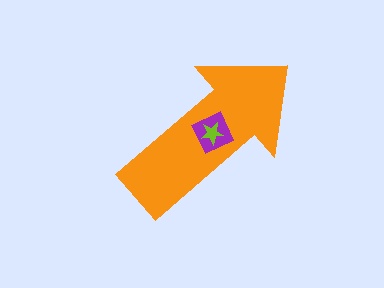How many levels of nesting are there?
3.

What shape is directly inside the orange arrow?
The purple square.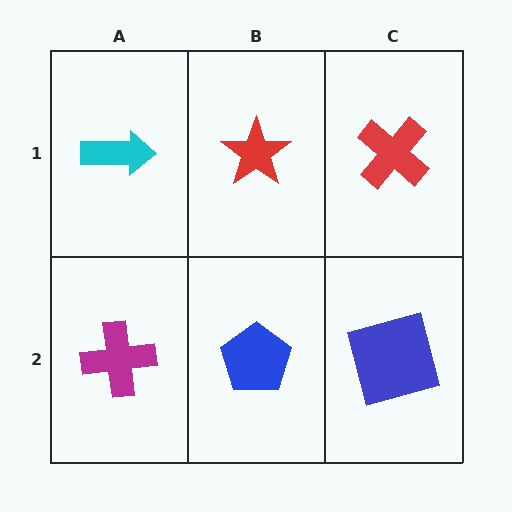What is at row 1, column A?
A cyan arrow.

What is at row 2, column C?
A blue square.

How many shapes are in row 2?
3 shapes.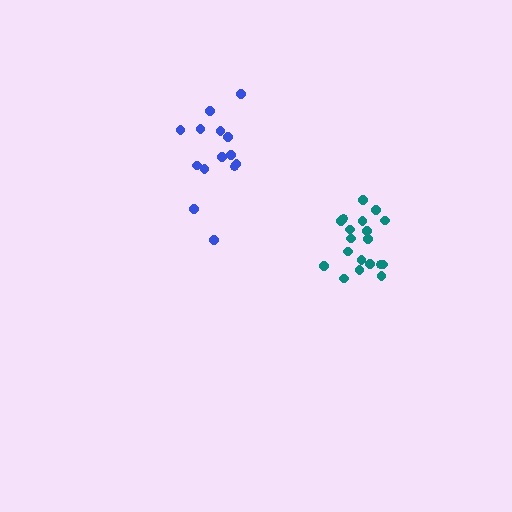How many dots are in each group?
Group 1: 14 dots, Group 2: 19 dots (33 total).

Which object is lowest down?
The teal cluster is bottommost.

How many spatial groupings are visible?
There are 2 spatial groupings.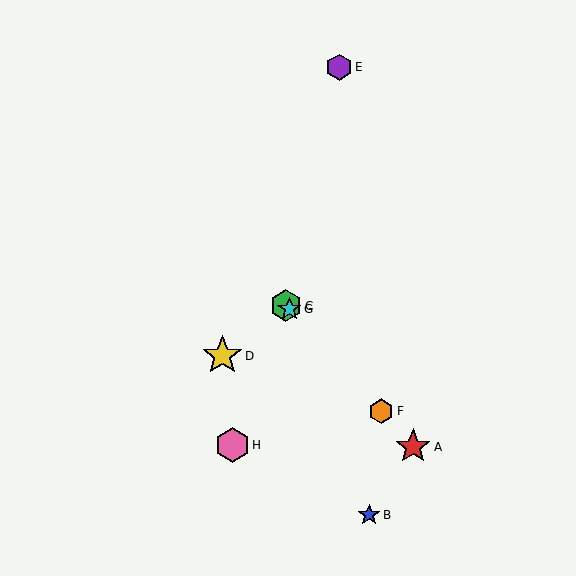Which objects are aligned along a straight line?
Objects A, C, F, G are aligned along a straight line.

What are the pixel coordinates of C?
Object C is at (286, 306).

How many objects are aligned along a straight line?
4 objects (A, C, F, G) are aligned along a straight line.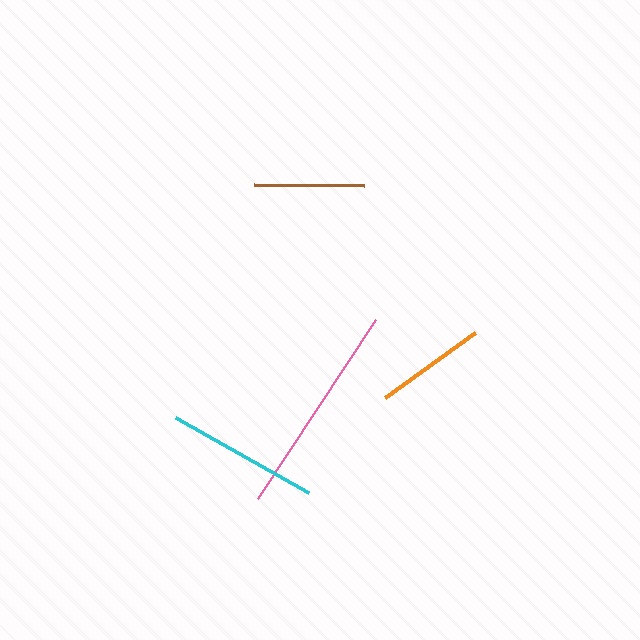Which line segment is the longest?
The pink line is the longest at approximately 214 pixels.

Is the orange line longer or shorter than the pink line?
The pink line is longer than the orange line.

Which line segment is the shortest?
The orange line is the shortest at approximately 110 pixels.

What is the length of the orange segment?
The orange segment is approximately 110 pixels long.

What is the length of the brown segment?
The brown segment is approximately 111 pixels long.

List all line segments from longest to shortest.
From longest to shortest: pink, cyan, brown, orange.